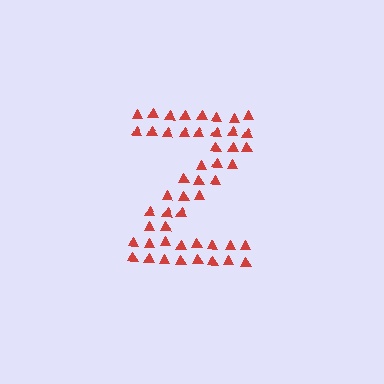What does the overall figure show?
The overall figure shows the letter Z.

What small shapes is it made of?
It is made of small triangles.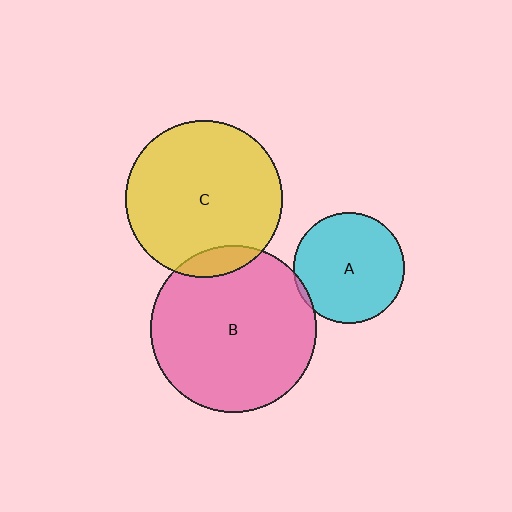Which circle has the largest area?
Circle B (pink).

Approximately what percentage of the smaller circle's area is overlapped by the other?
Approximately 10%.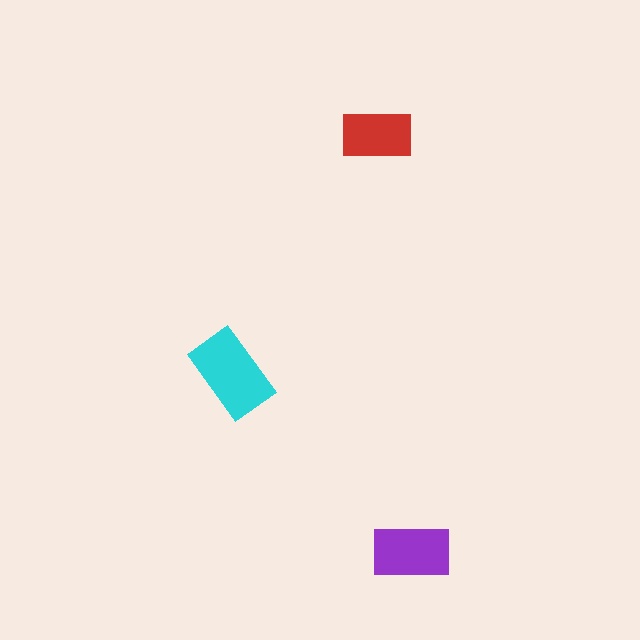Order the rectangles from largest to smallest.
the cyan one, the purple one, the red one.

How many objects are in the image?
There are 3 objects in the image.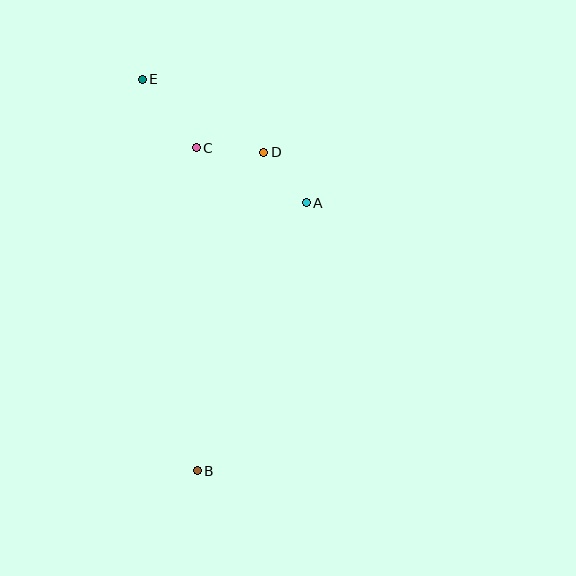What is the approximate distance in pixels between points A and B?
The distance between A and B is approximately 289 pixels.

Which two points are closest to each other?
Points A and D are closest to each other.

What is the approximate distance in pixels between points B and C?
The distance between B and C is approximately 323 pixels.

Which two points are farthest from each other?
Points B and E are farthest from each other.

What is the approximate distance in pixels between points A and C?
The distance between A and C is approximately 123 pixels.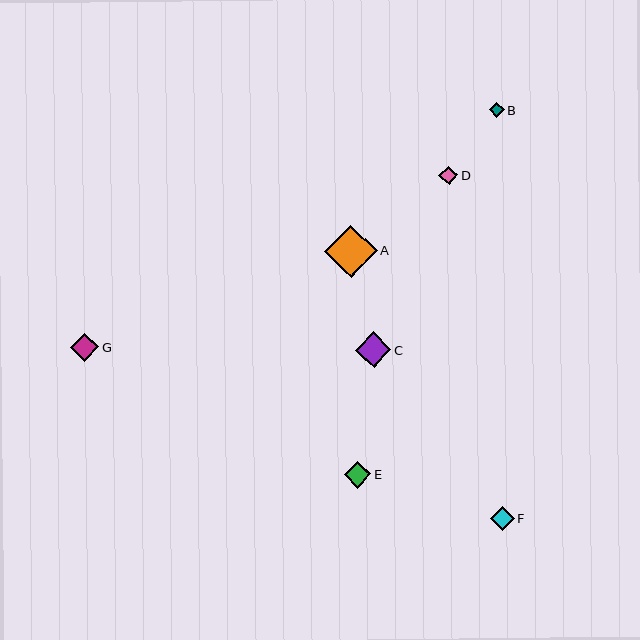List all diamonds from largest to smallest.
From largest to smallest: A, C, G, E, F, D, B.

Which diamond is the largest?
Diamond A is the largest with a size of approximately 52 pixels.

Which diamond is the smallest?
Diamond B is the smallest with a size of approximately 15 pixels.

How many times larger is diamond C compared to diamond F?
Diamond C is approximately 1.5 times the size of diamond F.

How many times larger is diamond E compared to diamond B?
Diamond E is approximately 1.8 times the size of diamond B.